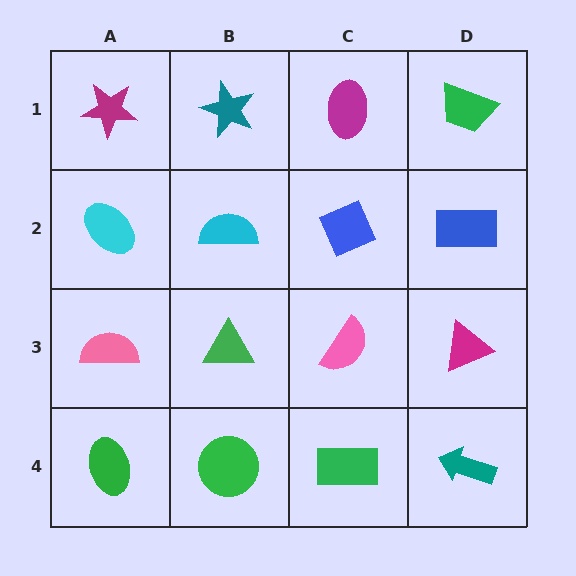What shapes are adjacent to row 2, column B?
A teal star (row 1, column B), a green triangle (row 3, column B), a cyan ellipse (row 2, column A), a blue diamond (row 2, column C).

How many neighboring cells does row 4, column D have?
2.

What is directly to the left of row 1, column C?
A teal star.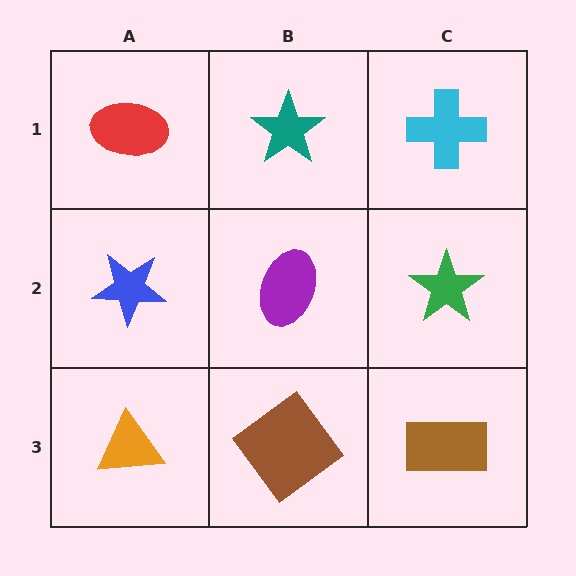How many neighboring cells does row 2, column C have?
3.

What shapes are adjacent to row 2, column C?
A cyan cross (row 1, column C), a brown rectangle (row 3, column C), a purple ellipse (row 2, column B).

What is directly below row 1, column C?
A green star.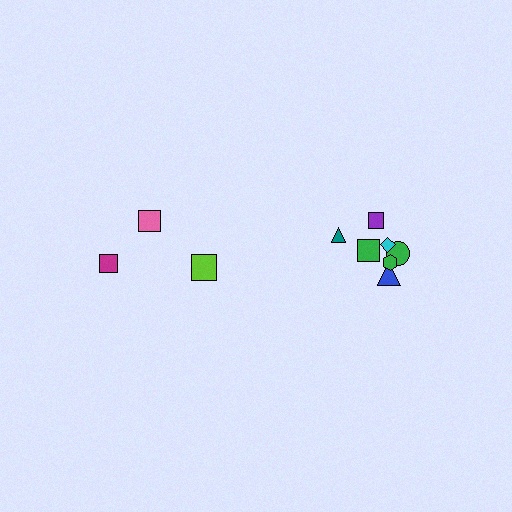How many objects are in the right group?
There are 7 objects.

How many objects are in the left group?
There are 3 objects.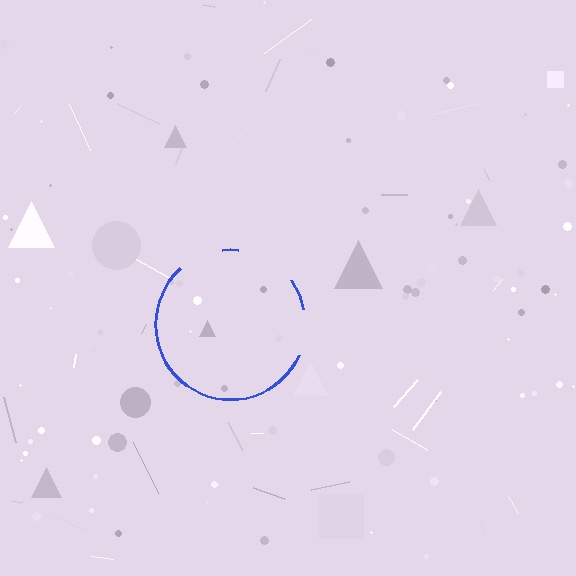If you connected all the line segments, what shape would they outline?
They would outline a circle.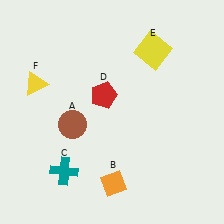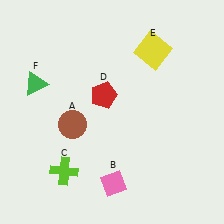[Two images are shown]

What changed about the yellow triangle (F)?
In Image 1, F is yellow. In Image 2, it changed to green.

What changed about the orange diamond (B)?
In Image 1, B is orange. In Image 2, it changed to pink.